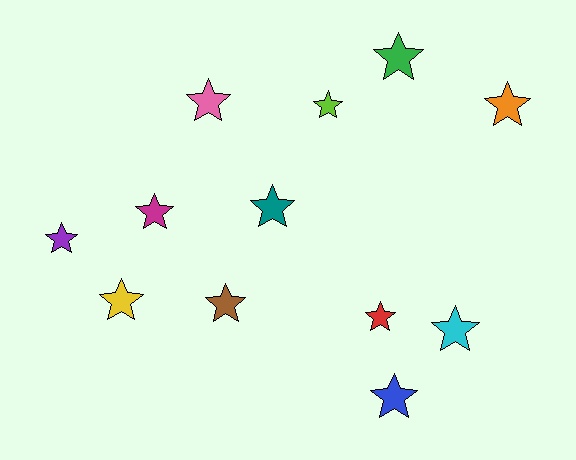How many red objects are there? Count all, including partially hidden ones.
There is 1 red object.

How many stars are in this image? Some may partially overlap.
There are 12 stars.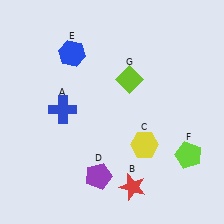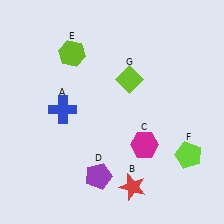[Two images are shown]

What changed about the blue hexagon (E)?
In Image 1, E is blue. In Image 2, it changed to lime.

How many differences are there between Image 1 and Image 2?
There are 2 differences between the two images.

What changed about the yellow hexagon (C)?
In Image 1, C is yellow. In Image 2, it changed to magenta.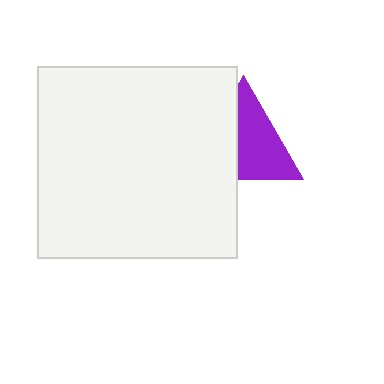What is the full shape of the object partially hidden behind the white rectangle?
The partially hidden object is a purple triangle.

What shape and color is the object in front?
The object in front is a white rectangle.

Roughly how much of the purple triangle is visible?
About half of it is visible (roughly 60%).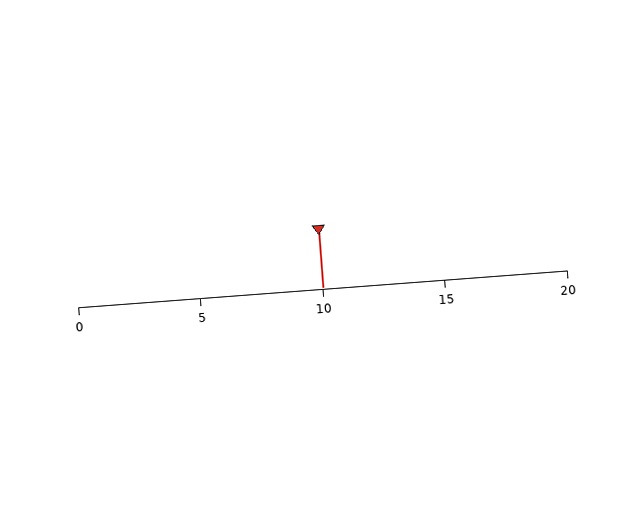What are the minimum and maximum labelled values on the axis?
The axis runs from 0 to 20.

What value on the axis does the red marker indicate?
The marker indicates approximately 10.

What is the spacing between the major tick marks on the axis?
The major ticks are spaced 5 apart.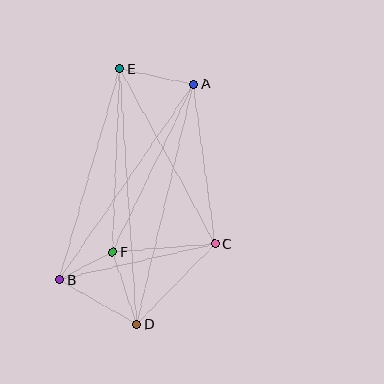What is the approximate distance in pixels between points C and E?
The distance between C and E is approximately 199 pixels.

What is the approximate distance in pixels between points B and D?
The distance between B and D is approximately 89 pixels.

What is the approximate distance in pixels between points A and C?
The distance between A and C is approximately 161 pixels.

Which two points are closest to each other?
Points B and F are closest to each other.